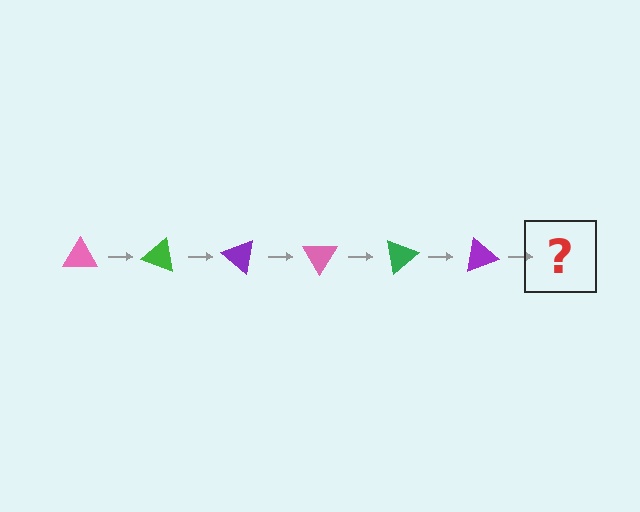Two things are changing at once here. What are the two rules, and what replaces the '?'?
The two rules are that it rotates 20 degrees each step and the color cycles through pink, green, and purple. The '?' should be a pink triangle, rotated 120 degrees from the start.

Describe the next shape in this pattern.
It should be a pink triangle, rotated 120 degrees from the start.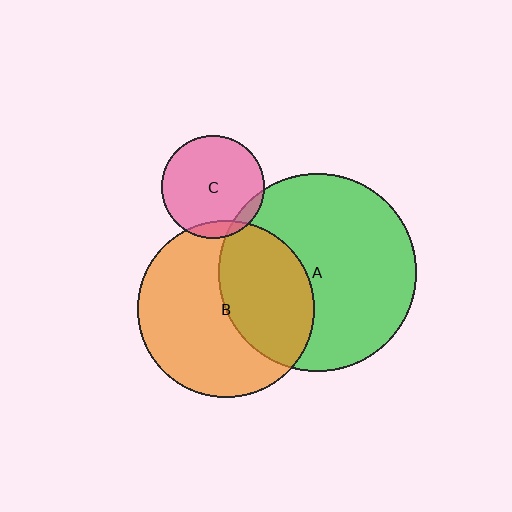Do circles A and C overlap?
Yes.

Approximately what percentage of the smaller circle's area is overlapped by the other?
Approximately 10%.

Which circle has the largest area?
Circle A (green).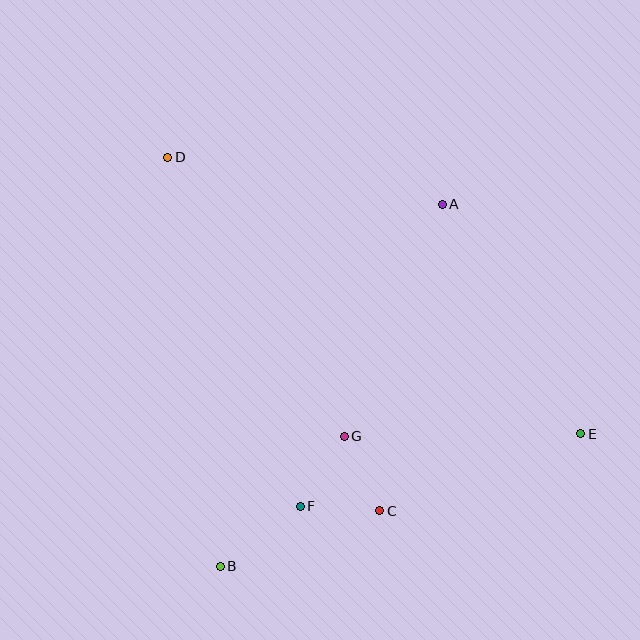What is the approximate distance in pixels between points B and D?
The distance between B and D is approximately 412 pixels.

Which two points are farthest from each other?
Points D and E are farthest from each other.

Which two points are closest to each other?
Points C and F are closest to each other.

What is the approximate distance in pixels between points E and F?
The distance between E and F is approximately 290 pixels.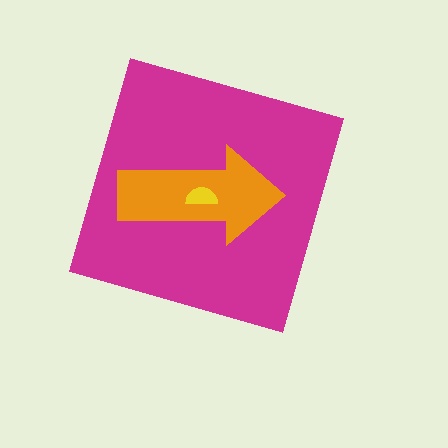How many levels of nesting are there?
3.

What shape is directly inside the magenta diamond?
The orange arrow.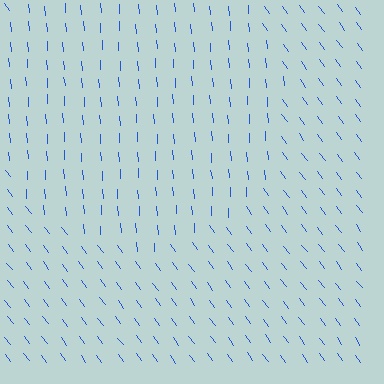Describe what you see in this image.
The image is filled with small blue line segments. A circle region in the image has lines oriented differently from the surrounding lines, creating a visible texture boundary.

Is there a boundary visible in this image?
Yes, there is a texture boundary formed by a change in line orientation.